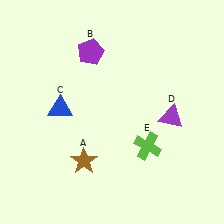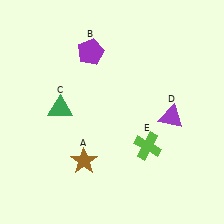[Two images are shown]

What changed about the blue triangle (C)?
In Image 1, C is blue. In Image 2, it changed to green.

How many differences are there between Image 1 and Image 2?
There is 1 difference between the two images.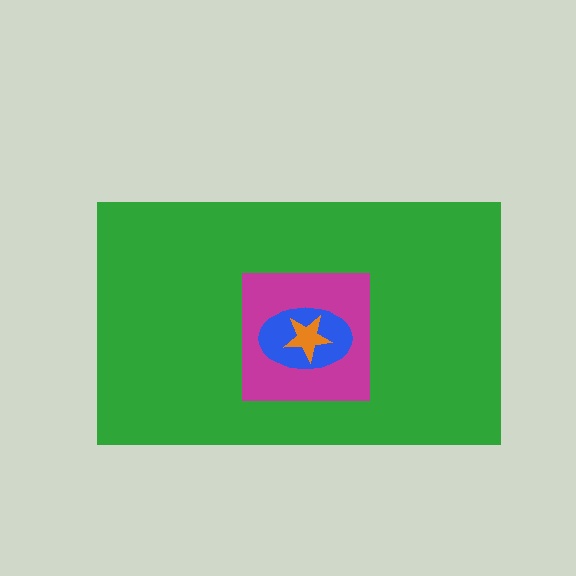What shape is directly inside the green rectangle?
The magenta square.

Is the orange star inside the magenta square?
Yes.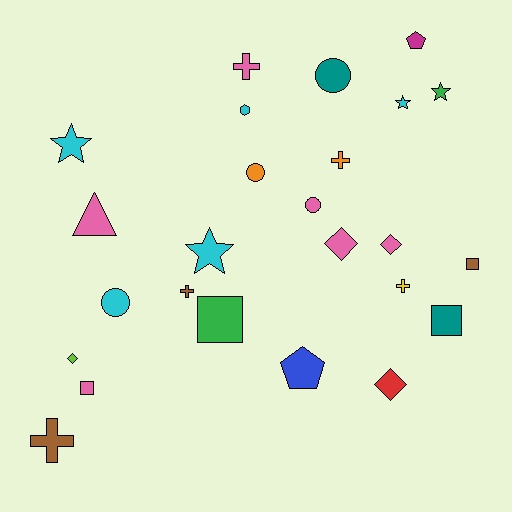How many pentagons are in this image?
There are 2 pentagons.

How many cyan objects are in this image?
There are 5 cyan objects.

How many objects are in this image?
There are 25 objects.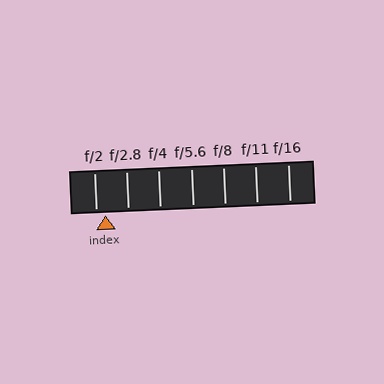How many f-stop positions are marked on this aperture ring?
There are 7 f-stop positions marked.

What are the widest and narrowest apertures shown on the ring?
The widest aperture shown is f/2 and the narrowest is f/16.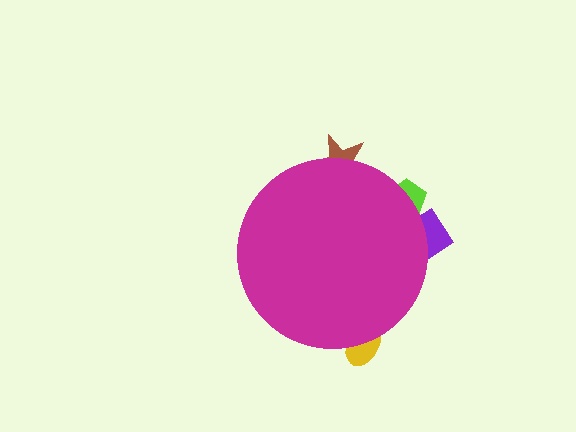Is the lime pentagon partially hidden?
Yes, the lime pentagon is partially hidden behind the magenta circle.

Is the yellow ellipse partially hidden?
Yes, the yellow ellipse is partially hidden behind the magenta circle.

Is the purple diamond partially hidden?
Yes, the purple diamond is partially hidden behind the magenta circle.